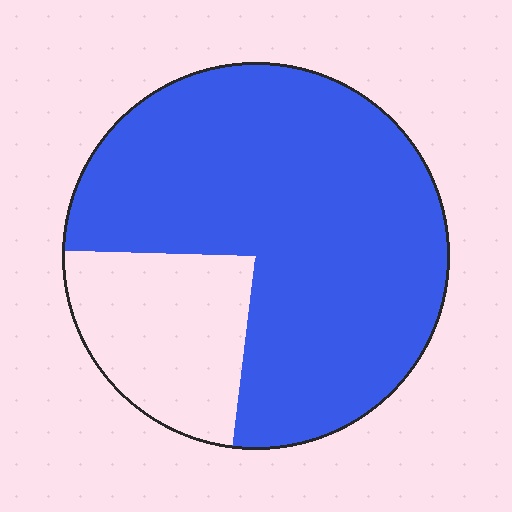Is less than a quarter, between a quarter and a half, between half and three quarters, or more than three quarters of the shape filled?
More than three quarters.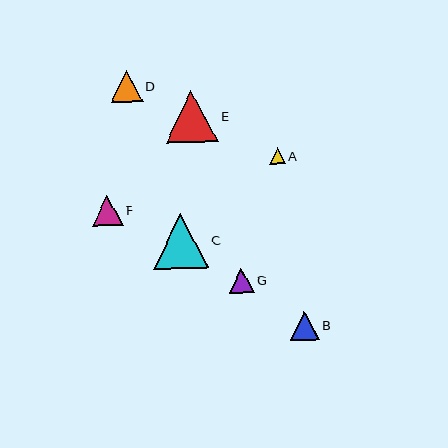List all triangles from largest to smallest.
From largest to smallest: C, E, D, F, B, G, A.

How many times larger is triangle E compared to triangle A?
Triangle E is approximately 3.3 times the size of triangle A.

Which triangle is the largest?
Triangle C is the largest with a size of approximately 55 pixels.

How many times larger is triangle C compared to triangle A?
Triangle C is approximately 3.4 times the size of triangle A.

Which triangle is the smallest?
Triangle A is the smallest with a size of approximately 16 pixels.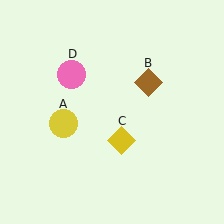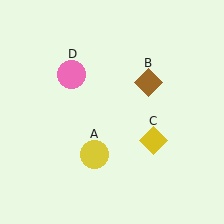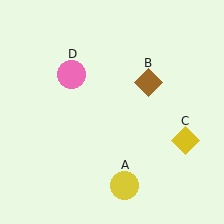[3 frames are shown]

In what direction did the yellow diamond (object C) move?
The yellow diamond (object C) moved right.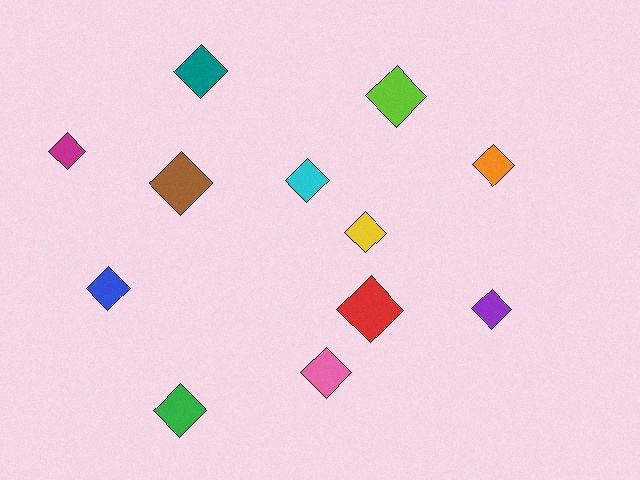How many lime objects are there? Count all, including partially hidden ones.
There is 1 lime object.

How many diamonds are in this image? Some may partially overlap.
There are 12 diamonds.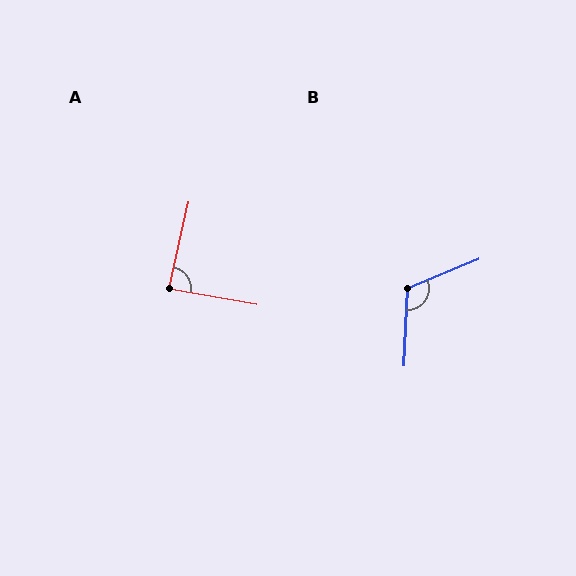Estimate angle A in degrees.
Approximately 87 degrees.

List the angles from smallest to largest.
A (87°), B (115°).